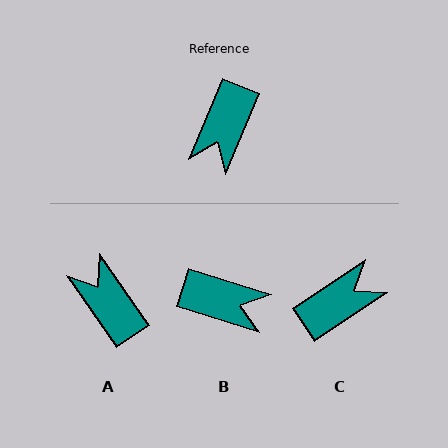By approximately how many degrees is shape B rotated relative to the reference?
Approximately 95 degrees counter-clockwise.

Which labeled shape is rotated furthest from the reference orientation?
C, about 147 degrees away.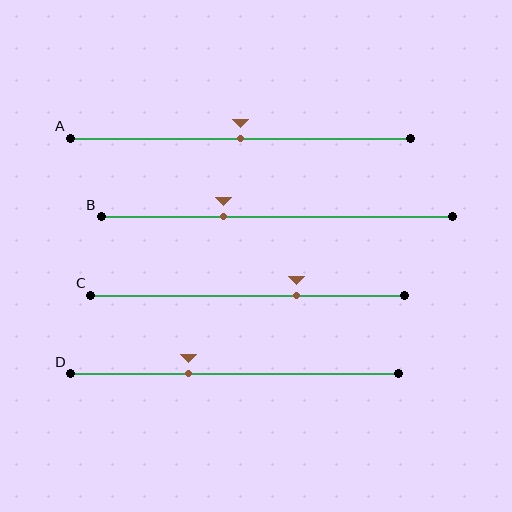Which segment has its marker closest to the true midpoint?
Segment A has its marker closest to the true midpoint.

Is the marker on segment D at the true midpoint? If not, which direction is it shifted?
No, the marker on segment D is shifted to the left by about 14% of the segment length.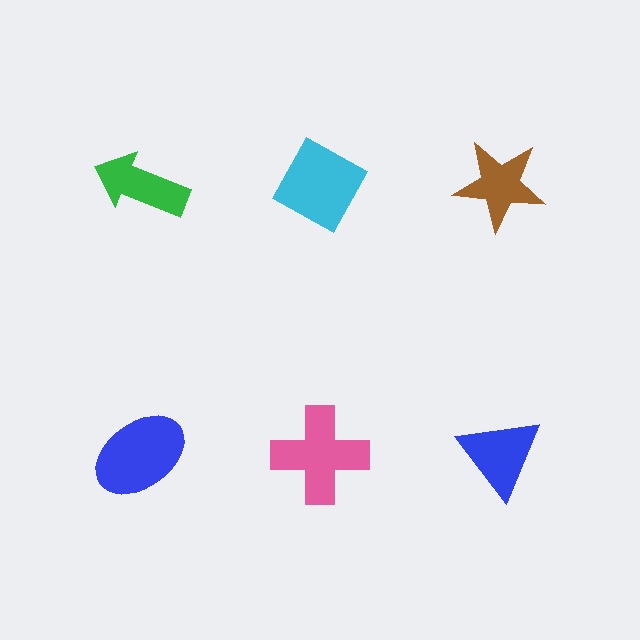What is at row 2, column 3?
A blue triangle.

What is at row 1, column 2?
A cyan diamond.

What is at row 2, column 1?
A blue ellipse.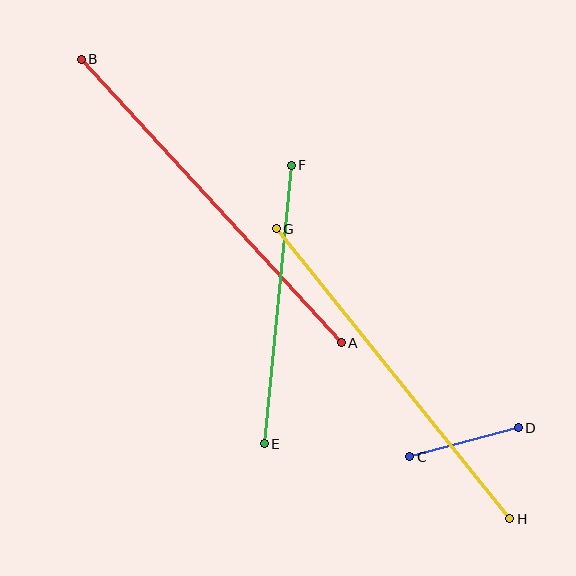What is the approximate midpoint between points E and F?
The midpoint is at approximately (278, 304) pixels.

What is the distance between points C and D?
The distance is approximately 113 pixels.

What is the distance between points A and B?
The distance is approximately 384 pixels.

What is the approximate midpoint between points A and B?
The midpoint is at approximately (211, 201) pixels.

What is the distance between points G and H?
The distance is approximately 372 pixels.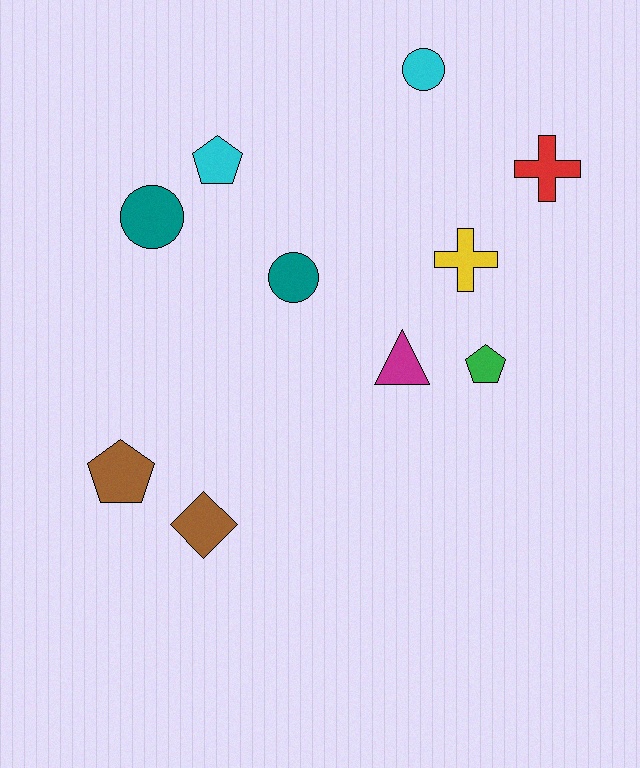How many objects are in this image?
There are 10 objects.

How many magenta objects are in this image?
There is 1 magenta object.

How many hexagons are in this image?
There are no hexagons.